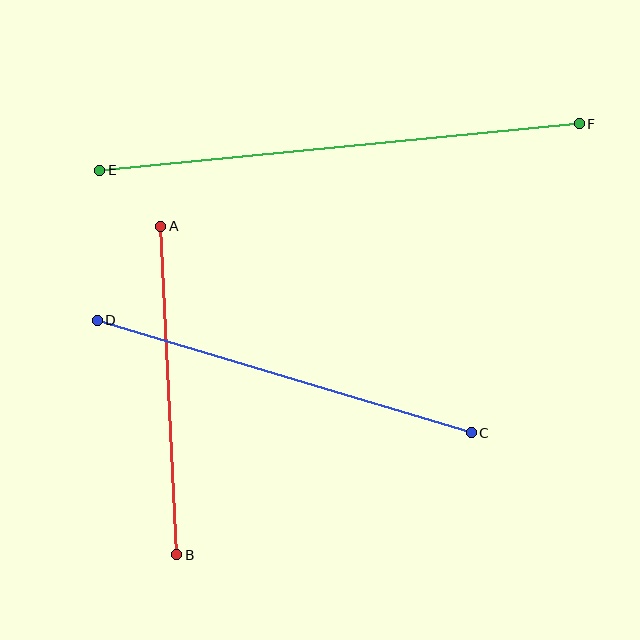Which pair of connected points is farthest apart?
Points E and F are farthest apart.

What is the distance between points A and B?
The distance is approximately 329 pixels.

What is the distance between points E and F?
The distance is approximately 481 pixels.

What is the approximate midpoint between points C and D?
The midpoint is at approximately (284, 377) pixels.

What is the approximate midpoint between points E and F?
The midpoint is at approximately (340, 147) pixels.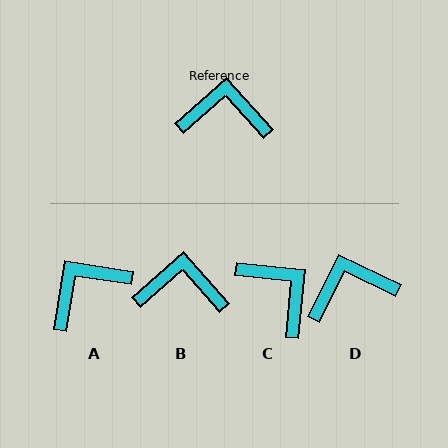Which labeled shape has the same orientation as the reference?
B.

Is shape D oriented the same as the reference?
No, it is off by about 22 degrees.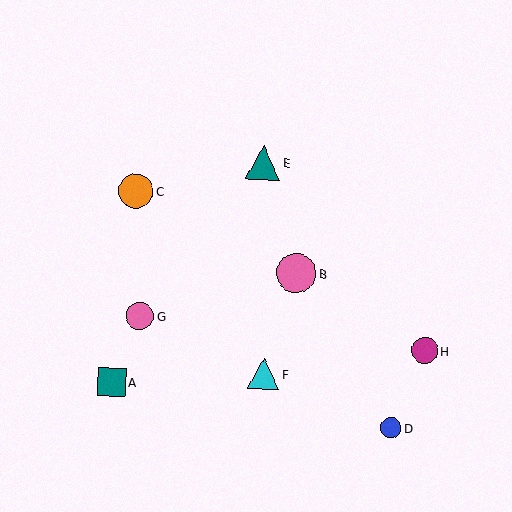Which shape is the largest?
The pink circle (labeled B) is the largest.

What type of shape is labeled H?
Shape H is a magenta circle.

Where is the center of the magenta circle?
The center of the magenta circle is at (425, 351).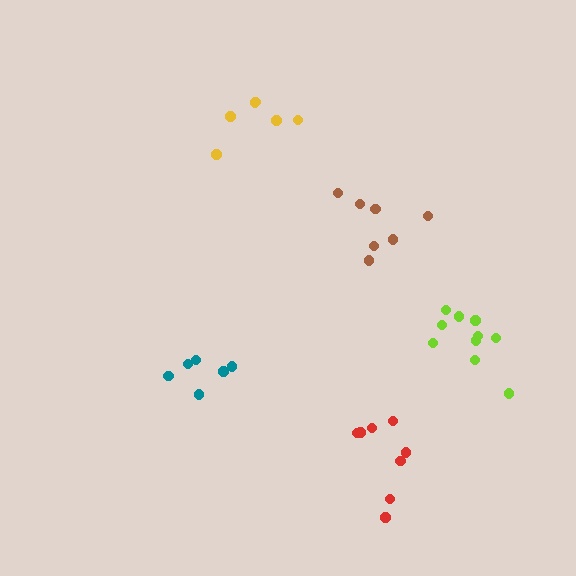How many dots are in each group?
Group 1: 7 dots, Group 2: 10 dots, Group 3: 6 dots, Group 4: 6 dots, Group 5: 8 dots (37 total).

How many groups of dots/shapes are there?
There are 5 groups.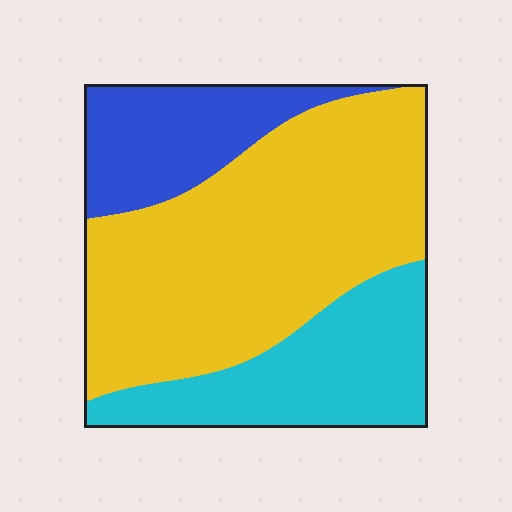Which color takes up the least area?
Blue, at roughly 20%.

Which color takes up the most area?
Yellow, at roughly 55%.